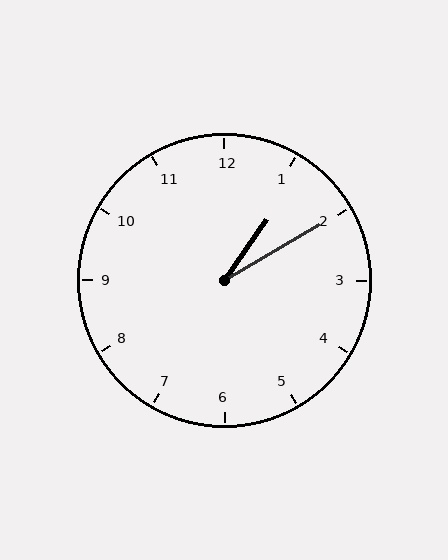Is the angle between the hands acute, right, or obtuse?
It is acute.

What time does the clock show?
1:10.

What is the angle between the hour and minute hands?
Approximately 25 degrees.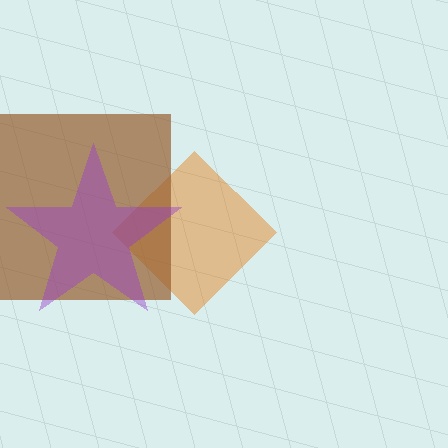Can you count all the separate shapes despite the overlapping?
Yes, there are 3 separate shapes.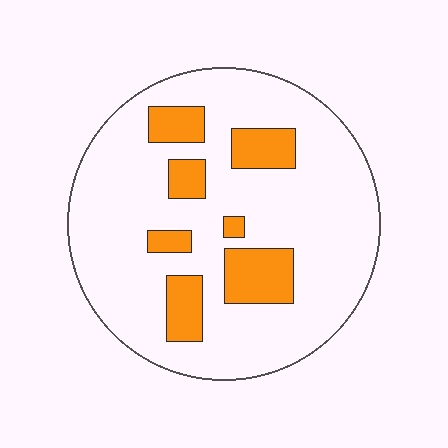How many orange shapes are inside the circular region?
7.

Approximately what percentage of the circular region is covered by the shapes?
Approximately 20%.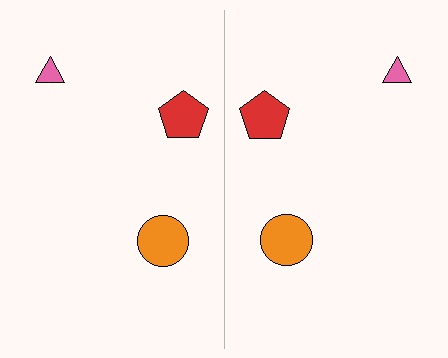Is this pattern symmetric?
Yes, this pattern has bilateral (reflection) symmetry.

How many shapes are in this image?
There are 6 shapes in this image.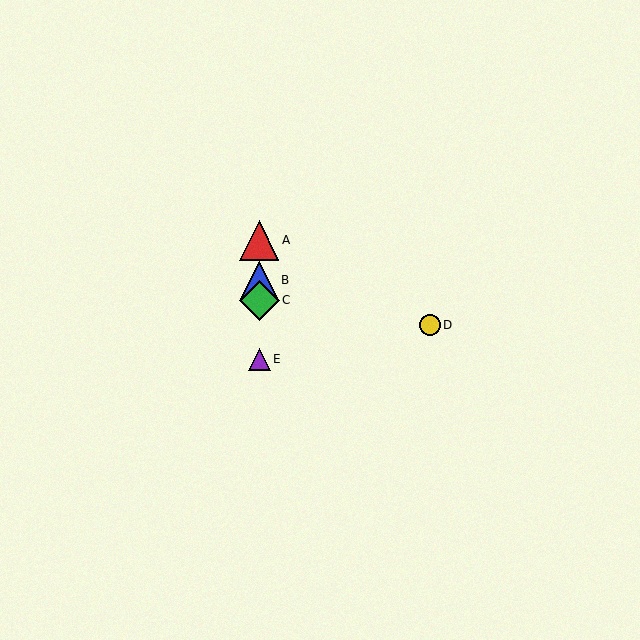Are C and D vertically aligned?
No, C is at x≈259 and D is at x≈430.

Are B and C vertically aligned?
Yes, both are at x≈259.